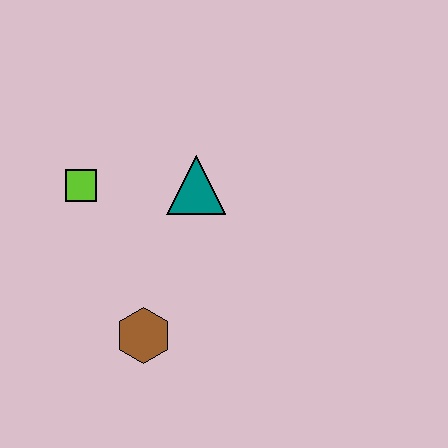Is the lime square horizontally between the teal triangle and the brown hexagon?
No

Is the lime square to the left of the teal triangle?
Yes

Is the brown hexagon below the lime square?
Yes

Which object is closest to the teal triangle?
The lime square is closest to the teal triangle.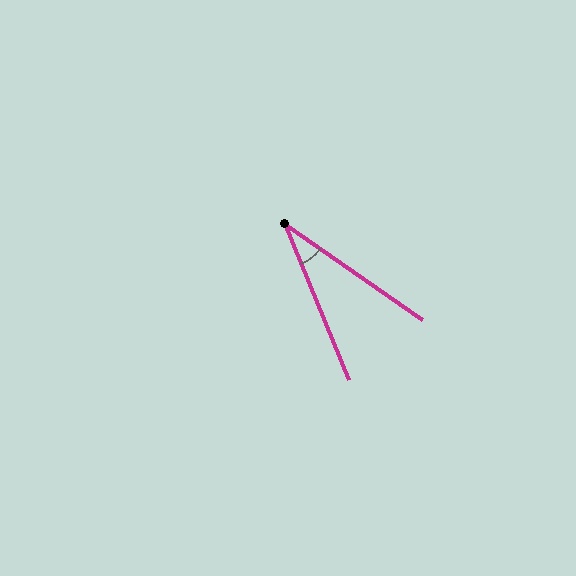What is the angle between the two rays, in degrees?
Approximately 33 degrees.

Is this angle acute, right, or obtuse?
It is acute.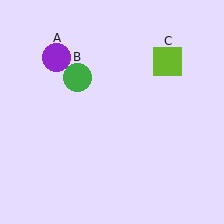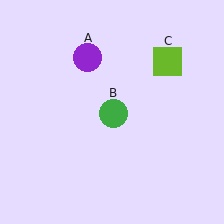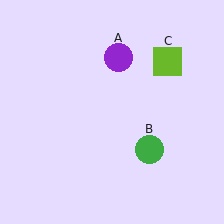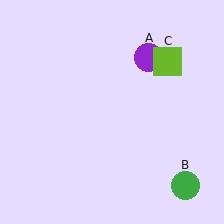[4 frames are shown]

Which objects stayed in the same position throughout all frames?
Lime square (object C) remained stationary.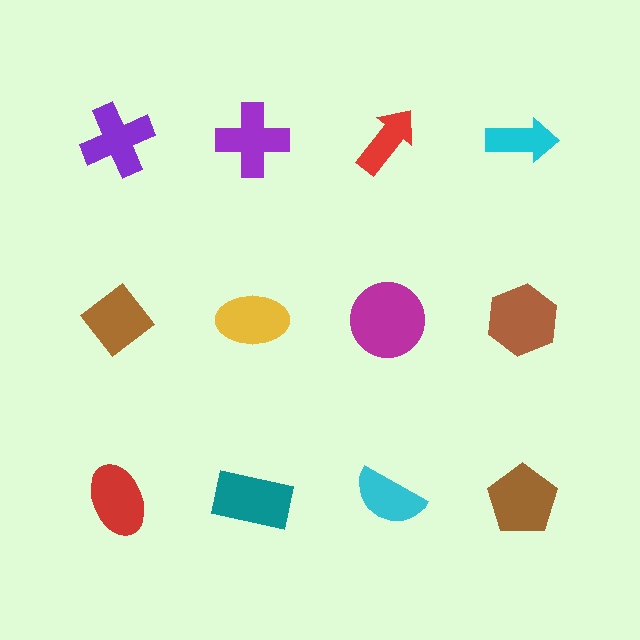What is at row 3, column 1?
A red ellipse.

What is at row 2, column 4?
A brown hexagon.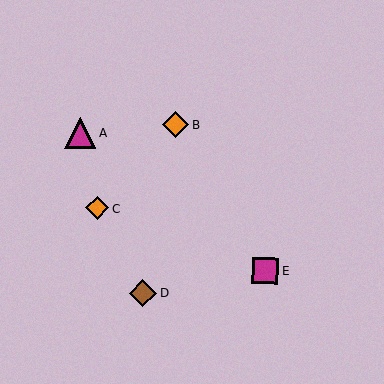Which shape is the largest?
The magenta triangle (labeled A) is the largest.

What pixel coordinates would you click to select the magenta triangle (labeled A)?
Click at (80, 133) to select the magenta triangle A.